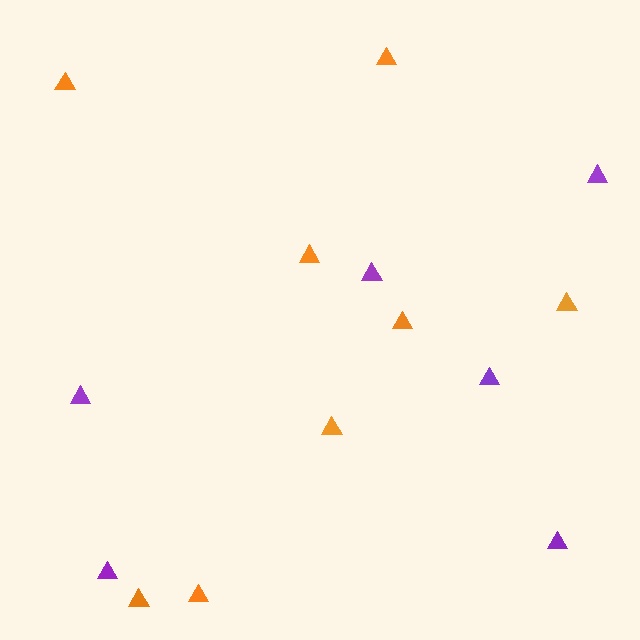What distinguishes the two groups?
There are 2 groups: one group of purple triangles (6) and one group of orange triangles (8).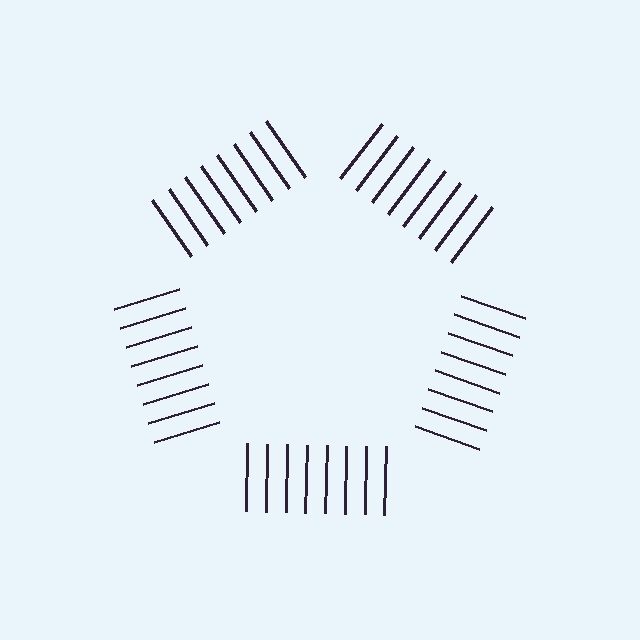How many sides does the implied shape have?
5 sides — the line-ends trace a pentagon.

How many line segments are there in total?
40 — 8 along each of the 5 edges.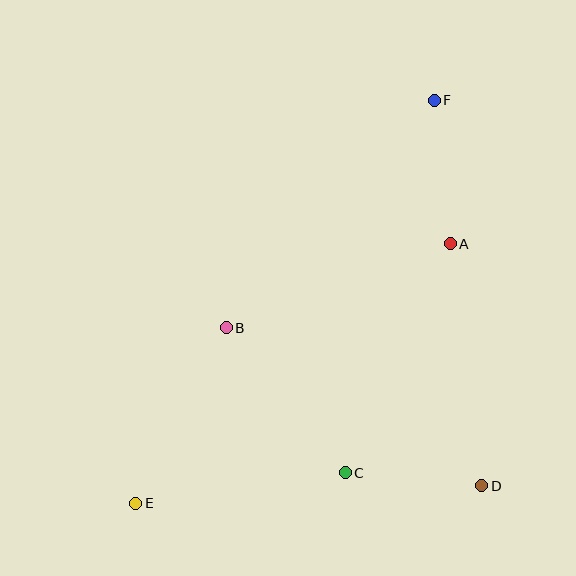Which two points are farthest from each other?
Points E and F are farthest from each other.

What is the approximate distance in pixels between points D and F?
The distance between D and F is approximately 389 pixels.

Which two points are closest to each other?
Points C and D are closest to each other.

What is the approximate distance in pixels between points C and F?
The distance between C and F is approximately 383 pixels.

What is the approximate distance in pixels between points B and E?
The distance between B and E is approximately 198 pixels.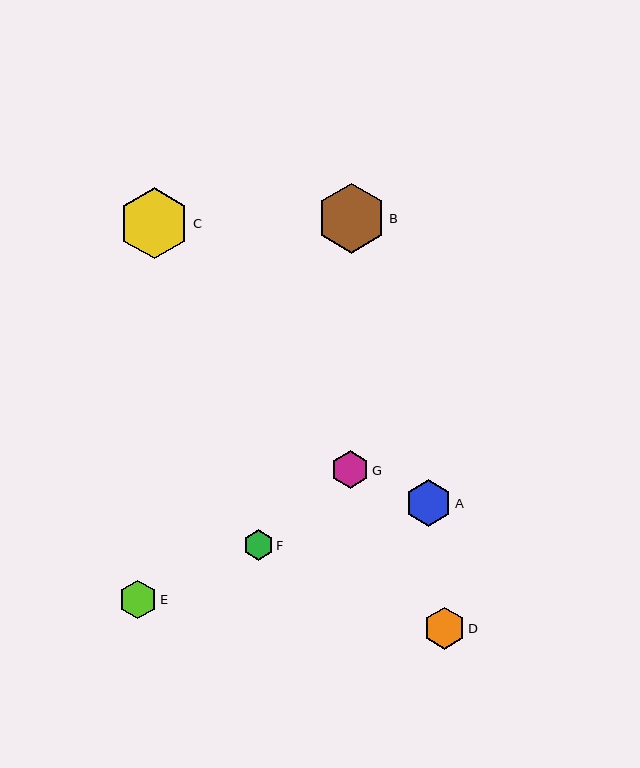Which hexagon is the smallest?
Hexagon F is the smallest with a size of approximately 30 pixels.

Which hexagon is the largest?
Hexagon C is the largest with a size of approximately 71 pixels.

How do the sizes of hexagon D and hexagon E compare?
Hexagon D and hexagon E are approximately the same size.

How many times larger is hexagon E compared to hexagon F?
Hexagon E is approximately 1.3 times the size of hexagon F.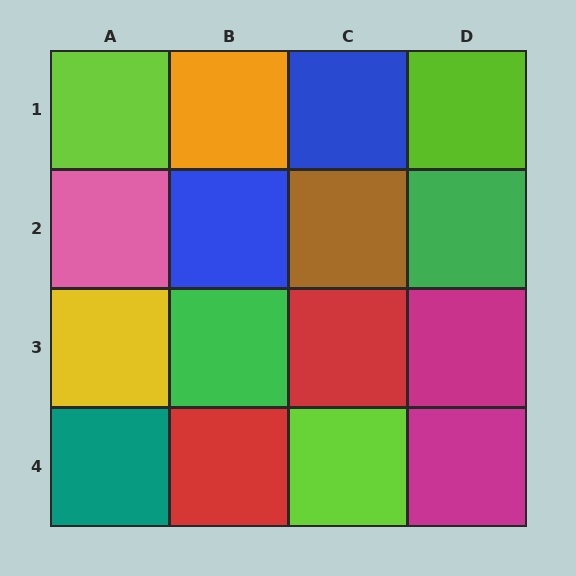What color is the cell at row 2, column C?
Brown.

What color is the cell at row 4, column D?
Magenta.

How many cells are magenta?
2 cells are magenta.